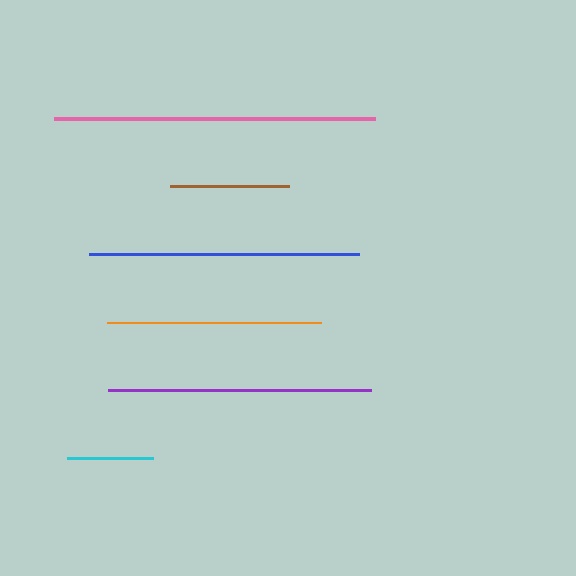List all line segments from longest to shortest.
From longest to shortest: pink, blue, purple, orange, brown, cyan.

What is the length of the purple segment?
The purple segment is approximately 263 pixels long.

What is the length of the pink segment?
The pink segment is approximately 321 pixels long.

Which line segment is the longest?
The pink line is the longest at approximately 321 pixels.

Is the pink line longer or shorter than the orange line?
The pink line is longer than the orange line.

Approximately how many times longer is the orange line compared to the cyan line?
The orange line is approximately 2.5 times the length of the cyan line.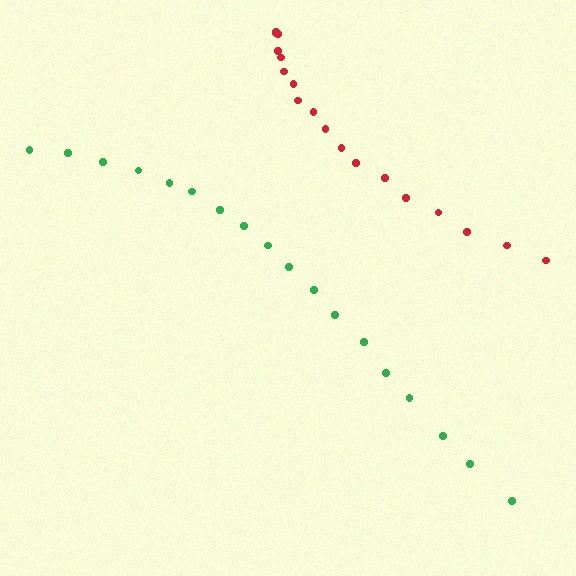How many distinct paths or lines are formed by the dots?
There are 2 distinct paths.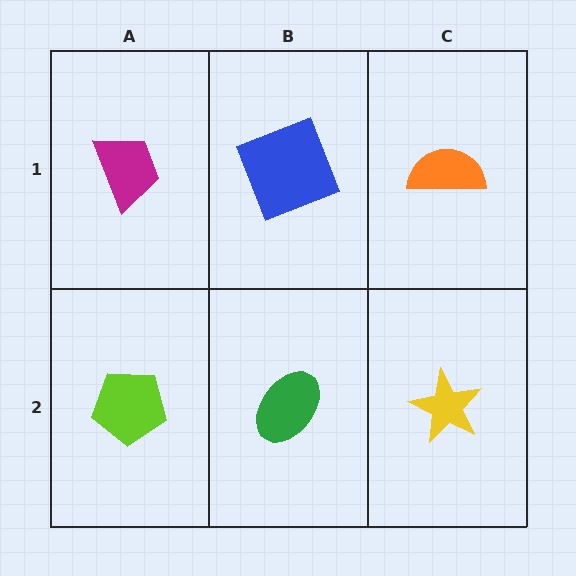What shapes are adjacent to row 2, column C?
An orange semicircle (row 1, column C), a green ellipse (row 2, column B).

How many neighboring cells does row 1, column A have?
2.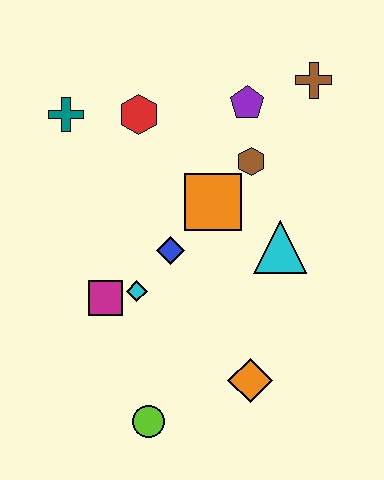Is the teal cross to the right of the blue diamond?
No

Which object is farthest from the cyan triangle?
The teal cross is farthest from the cyan triangle.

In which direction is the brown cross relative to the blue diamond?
The brown cross is above the blue diamond.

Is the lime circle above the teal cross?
No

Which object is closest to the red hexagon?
The teal cross is closest to the red hexagon.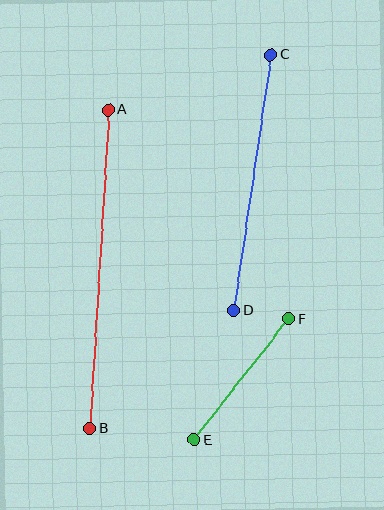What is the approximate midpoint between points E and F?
The midpoint is at approximately (241, 379) pixels.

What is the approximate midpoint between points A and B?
The midpoint is at approximately (99, 269) pixels.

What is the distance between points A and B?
The distance is approximately 319 pixels.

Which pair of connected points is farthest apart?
Points A and B are farthest apart.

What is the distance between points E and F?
The distance is approximately 153 pixels.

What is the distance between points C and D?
The distance is approximately 258 pixels.